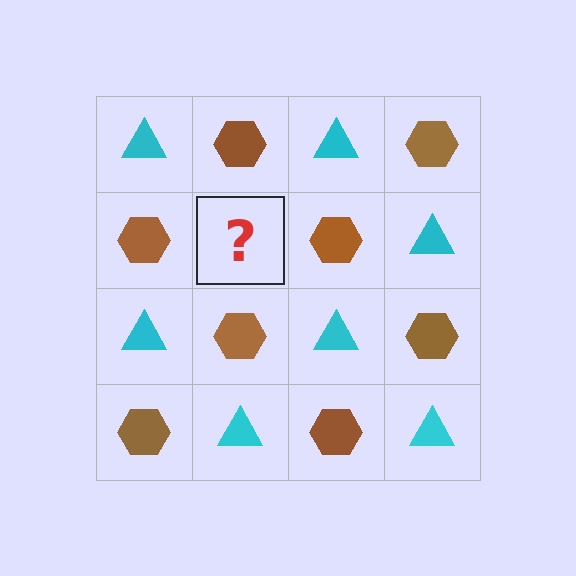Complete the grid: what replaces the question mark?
The question mark should be replaced with a cyan triangle.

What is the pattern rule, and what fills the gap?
The rule is that it alternates cyan triangle and brown hexagon in a checkerboard pattern. The gap should be filled with a cyan triangle.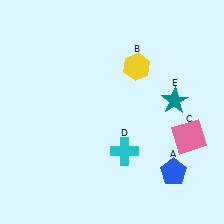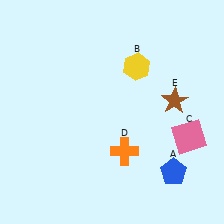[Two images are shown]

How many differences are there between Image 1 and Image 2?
There are 2 differences between the two images.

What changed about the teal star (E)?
In Image 1, E is teal. In Image 2, it changed to brown.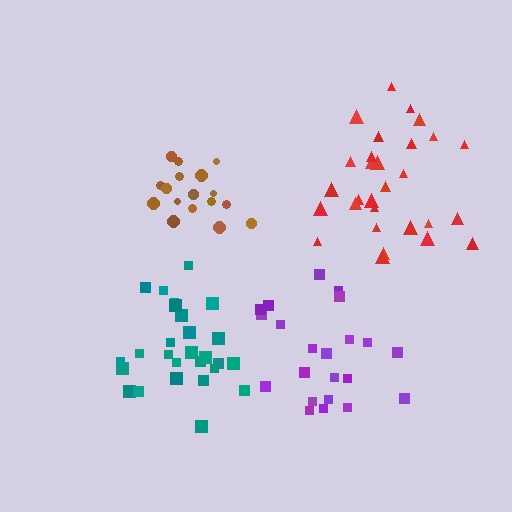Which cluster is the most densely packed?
Brown.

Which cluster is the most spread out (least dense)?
Red.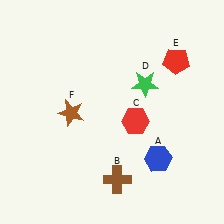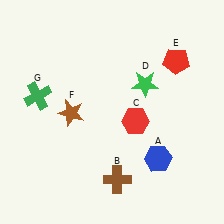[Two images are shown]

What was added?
A green cross (G) was added in Image 2.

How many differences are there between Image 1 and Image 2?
There is 1 difference between the two images.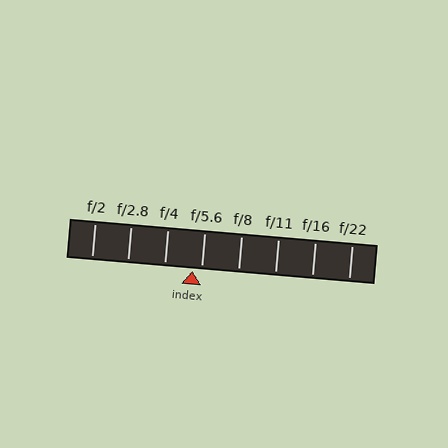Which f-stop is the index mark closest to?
The index mark is closest to f/5.6.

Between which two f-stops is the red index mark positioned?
The index mark is between f/4 and f/5.6.